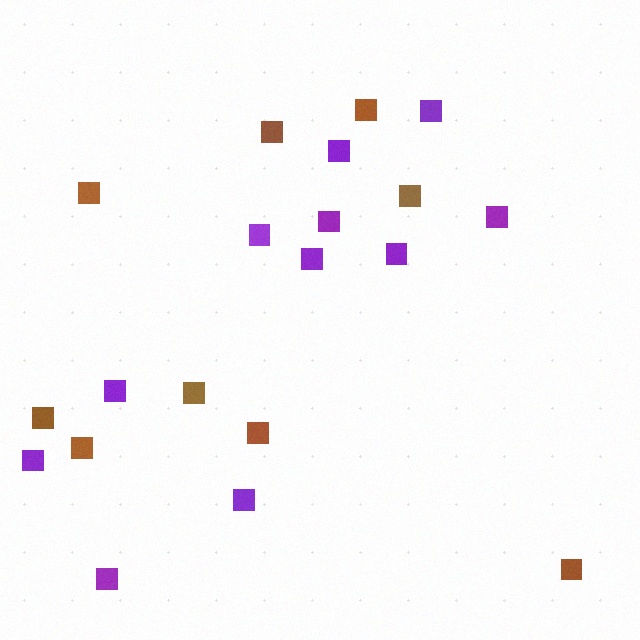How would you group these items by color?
There are 2 groups: one group of purple squares (11) and one group of brown squares (9).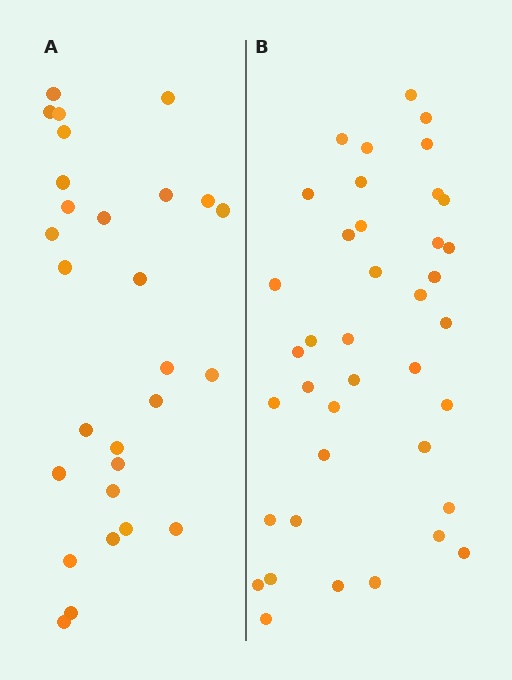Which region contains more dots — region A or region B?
Region B (the right region) has more dots.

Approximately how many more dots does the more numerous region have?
Region B has roughly 12 or so more dots than region A.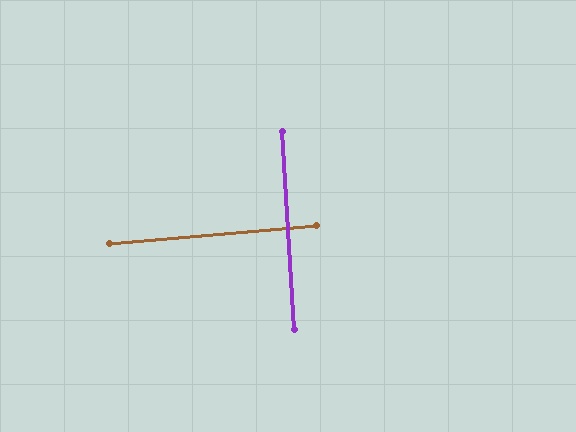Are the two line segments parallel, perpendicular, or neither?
Perpendicular — they meet at approximately 89°.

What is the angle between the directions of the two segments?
Approximately 89 degrees.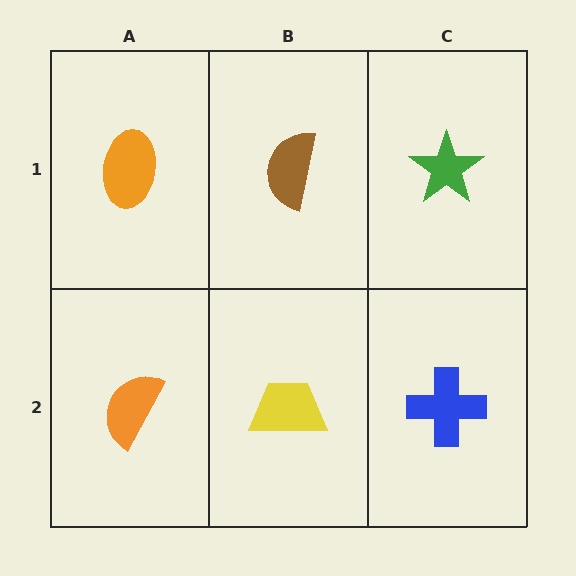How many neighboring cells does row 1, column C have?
2.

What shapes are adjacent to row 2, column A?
An orange ellipse (row 1, column A), a yellow trapezoid (row 2, column B).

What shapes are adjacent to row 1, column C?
A blue cross (row 2, column C), a brown semicircle (row 1, column B).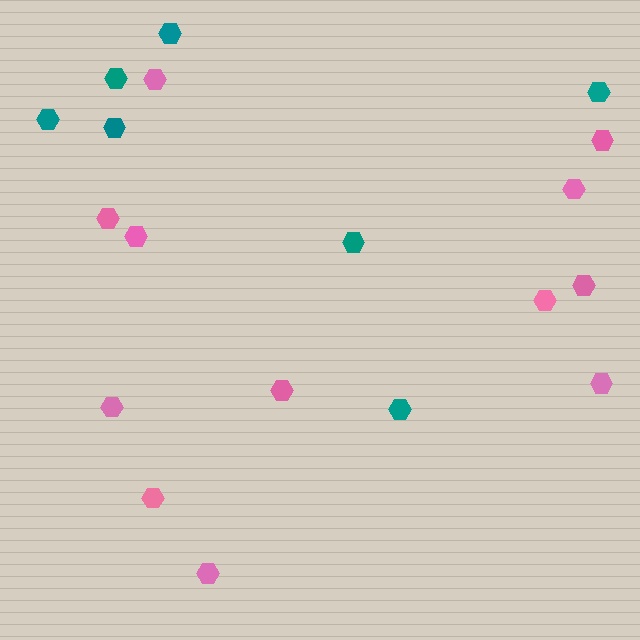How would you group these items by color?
There are 2 groups: one group of pink hexagons (12) and one group of teal hexagons (7).